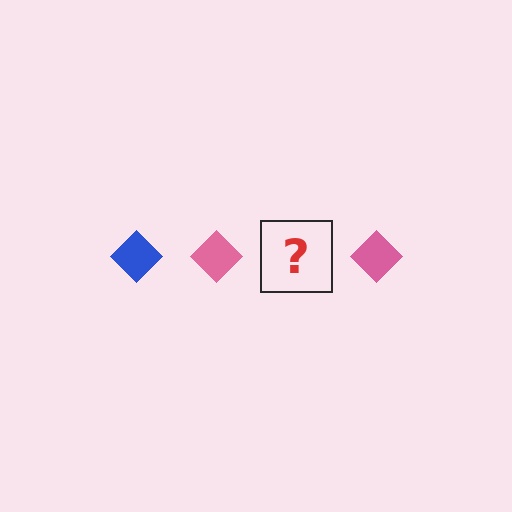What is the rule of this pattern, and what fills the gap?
The rule is that the pattern cycles through blue, pink diamonds. The gap should be filled with a blue diamond.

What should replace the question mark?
The question mark should be replaced with a blue diamond.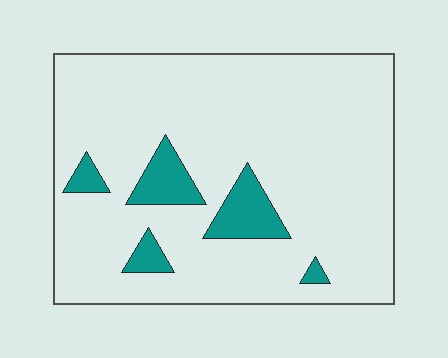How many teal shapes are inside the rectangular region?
5.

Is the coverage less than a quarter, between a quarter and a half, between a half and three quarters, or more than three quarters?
Less than a quarter.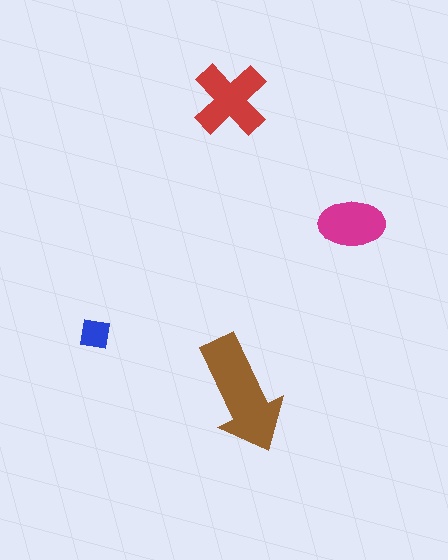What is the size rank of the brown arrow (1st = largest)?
1st.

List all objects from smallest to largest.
The blue square, the magenta ellipse, the red cross, the brown arrow.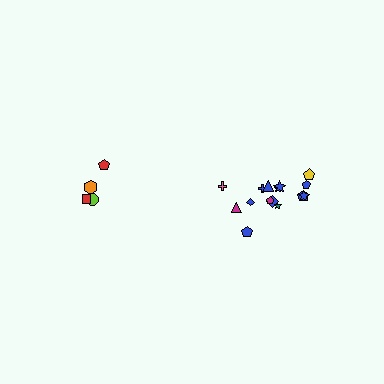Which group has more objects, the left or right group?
The right group.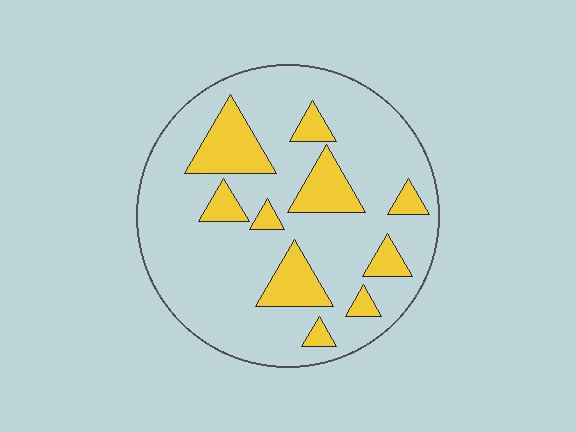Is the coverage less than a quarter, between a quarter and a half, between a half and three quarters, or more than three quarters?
Less than a quarter.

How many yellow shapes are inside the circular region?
10.